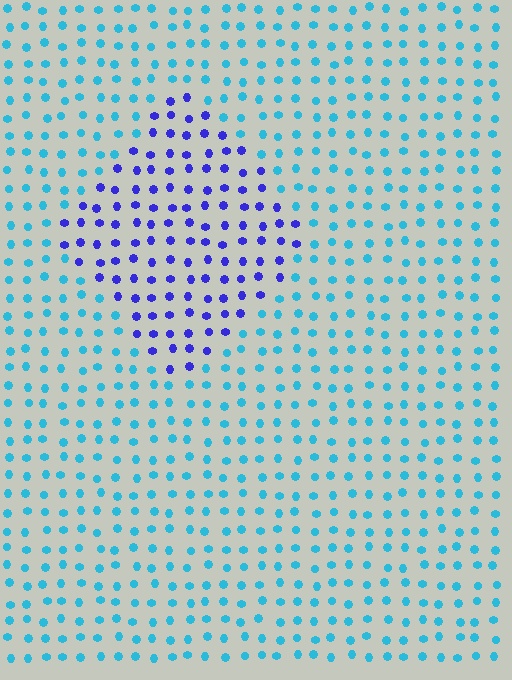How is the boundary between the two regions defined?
The boundary is defined purely by a slight shift in hue (about 53 degrees). Spacing, size, and orientation are identical on both sides.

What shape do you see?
I see a diamond.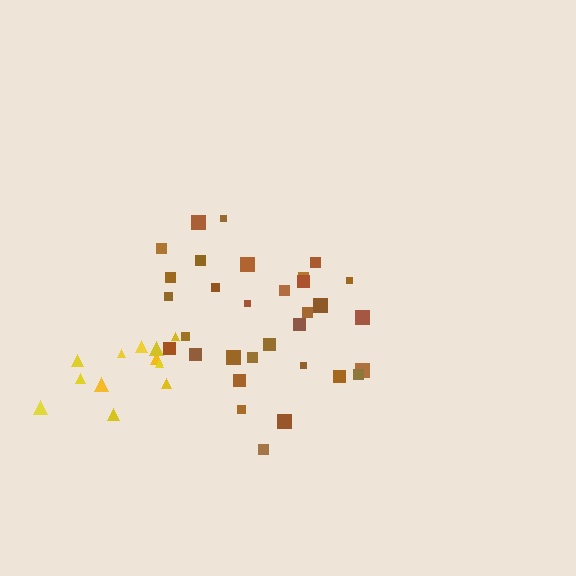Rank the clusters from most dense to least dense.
brown, yellow.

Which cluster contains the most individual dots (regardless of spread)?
Brown (32).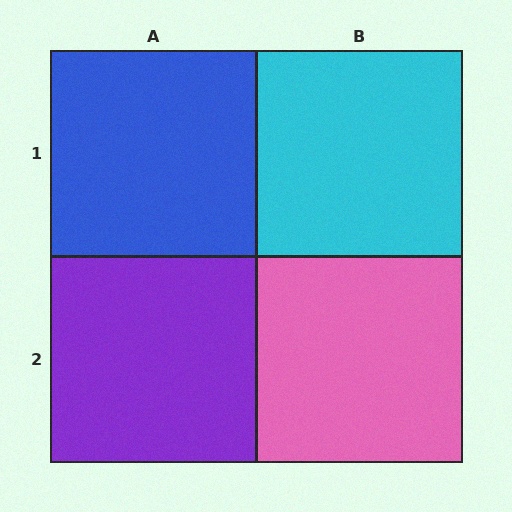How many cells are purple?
1 cell is purple.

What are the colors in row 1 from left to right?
Blue, cyan.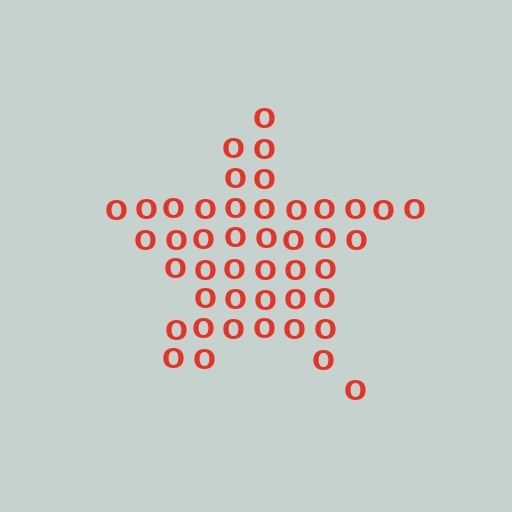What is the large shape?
The large shape is a star.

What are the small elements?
The small elements are letter O's.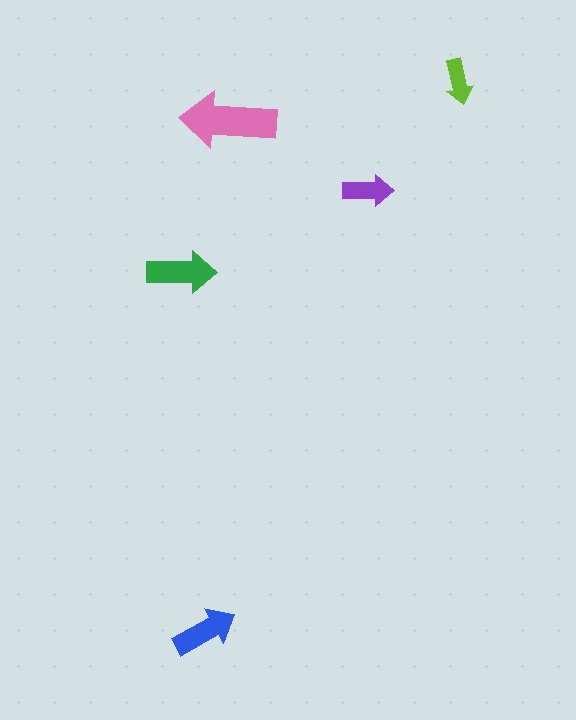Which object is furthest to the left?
The green arrow is leftmost.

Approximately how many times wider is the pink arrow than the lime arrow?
About 2 times wider.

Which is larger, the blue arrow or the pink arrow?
The pink one.